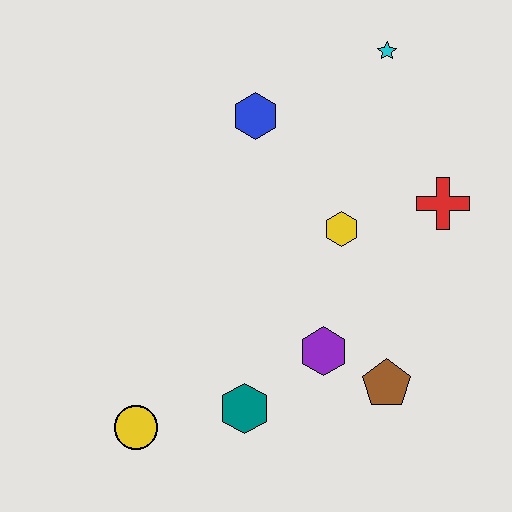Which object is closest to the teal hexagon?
The purple hexagon is closest to the teal hexagon.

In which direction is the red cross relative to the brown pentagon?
The red cross is above the brown pentagon.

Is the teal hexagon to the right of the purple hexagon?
No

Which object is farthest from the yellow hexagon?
The yellow circle is farthest from the yellow hexagon.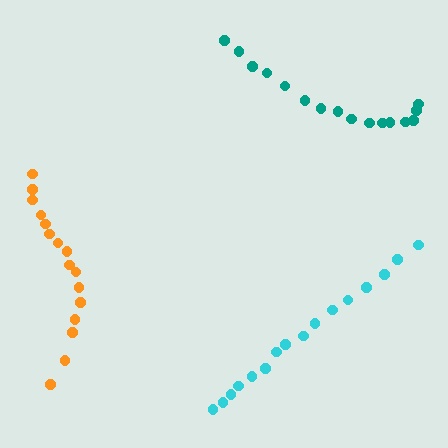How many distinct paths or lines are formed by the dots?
There are 3 distinct paths.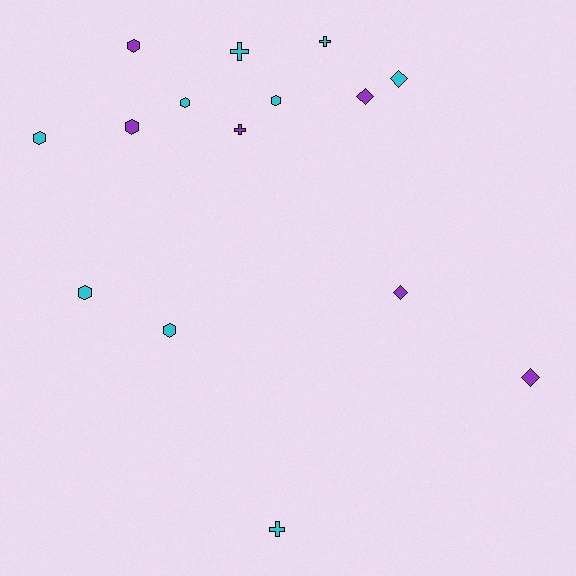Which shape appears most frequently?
Hexagon, with 7 objects.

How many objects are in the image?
There are 15 objects.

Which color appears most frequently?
Cyan, with 9 objects.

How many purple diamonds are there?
There are 3 purple diamonds.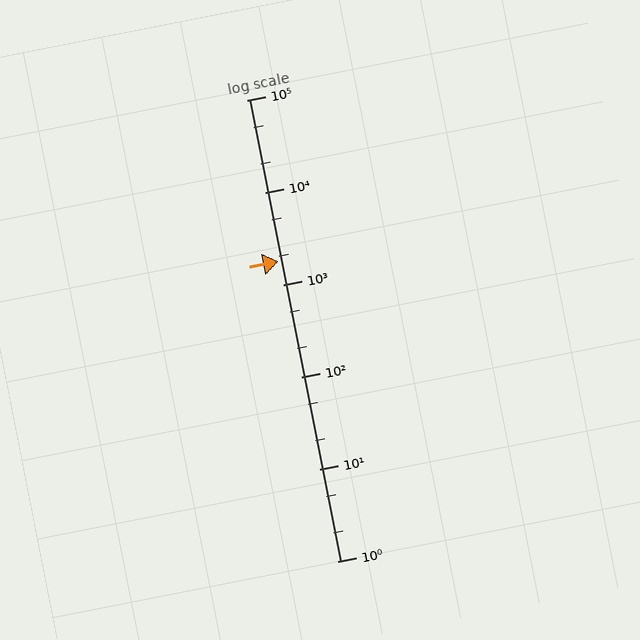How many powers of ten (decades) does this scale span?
The scale spans 5 decades, from 1 to 100000.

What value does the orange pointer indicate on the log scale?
The pointer indicates approximately 1800.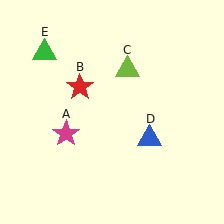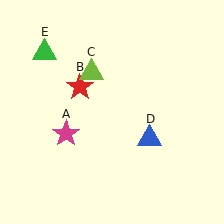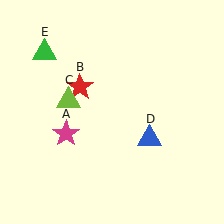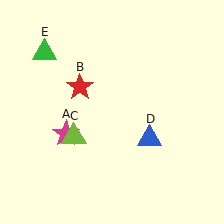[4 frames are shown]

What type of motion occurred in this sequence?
The lime triangle (object C) rotated counterclockwise around the center of the scene.